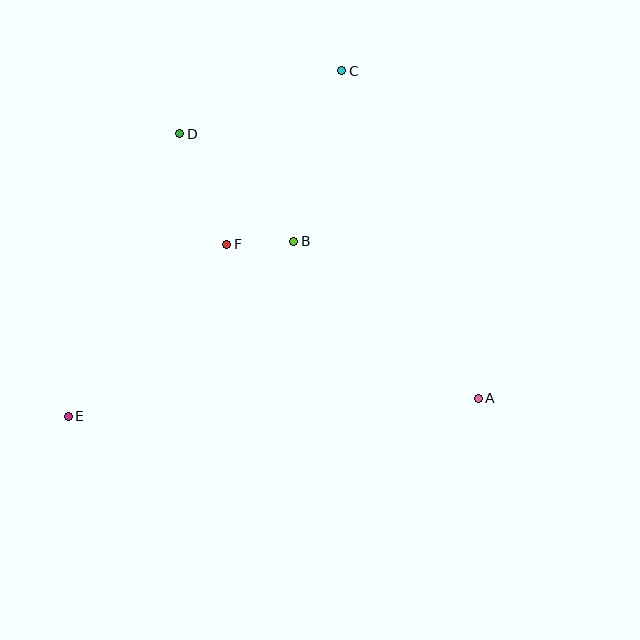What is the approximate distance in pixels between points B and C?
The distance between B and C is approximately 177 pixels.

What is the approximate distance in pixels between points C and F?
The distance between C and F is approximately 208 pixels.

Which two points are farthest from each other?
Points C and E are farthest from each other.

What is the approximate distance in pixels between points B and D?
The distance between B and D is approximately 157 pixels.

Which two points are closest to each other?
Points B and F are closest to each other.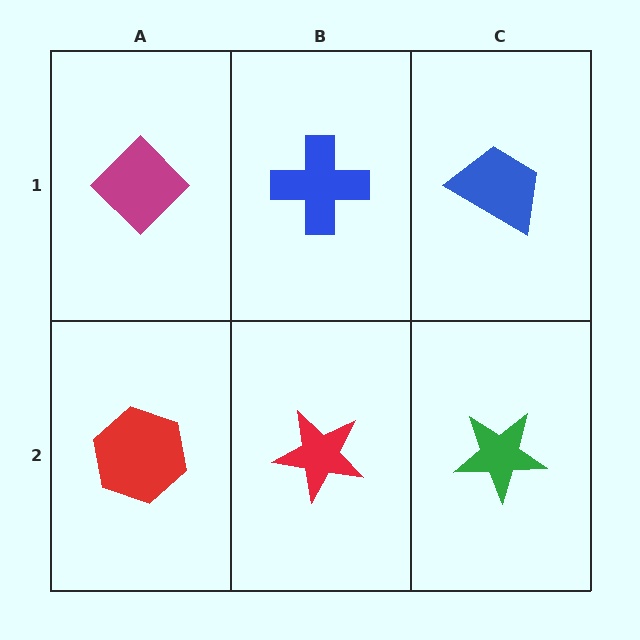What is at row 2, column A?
A red hexagon.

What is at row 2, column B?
A red star.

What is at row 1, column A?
A magenta diamond.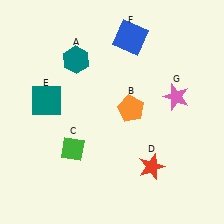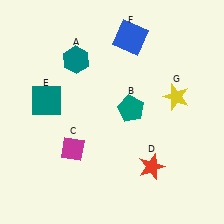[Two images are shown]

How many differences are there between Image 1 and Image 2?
There are 3 differences between the two images.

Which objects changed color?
B changed from orange to teal. C changed from green to magenta. G changed from pink to yellow.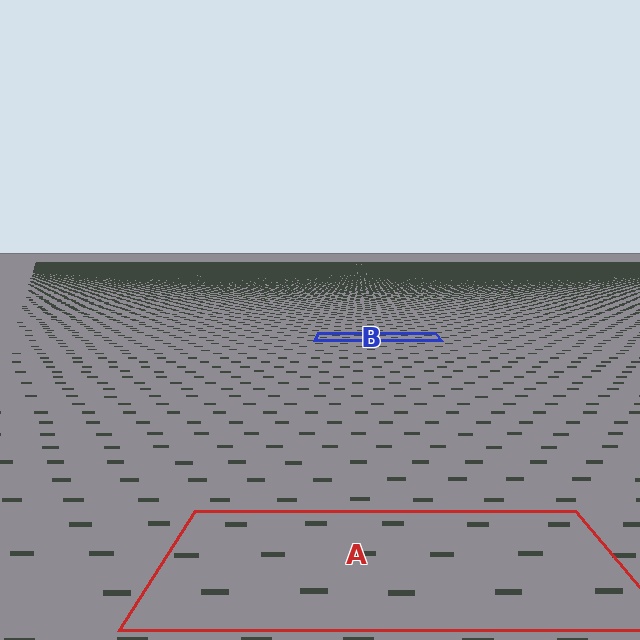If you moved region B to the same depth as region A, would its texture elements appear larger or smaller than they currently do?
They would appear larger. At a closer depth, the same texture elements are projected at a bigger on-screen size.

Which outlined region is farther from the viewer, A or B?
Region B is farther from the viewer — the texture elements inside it appear smaller and more densely packed.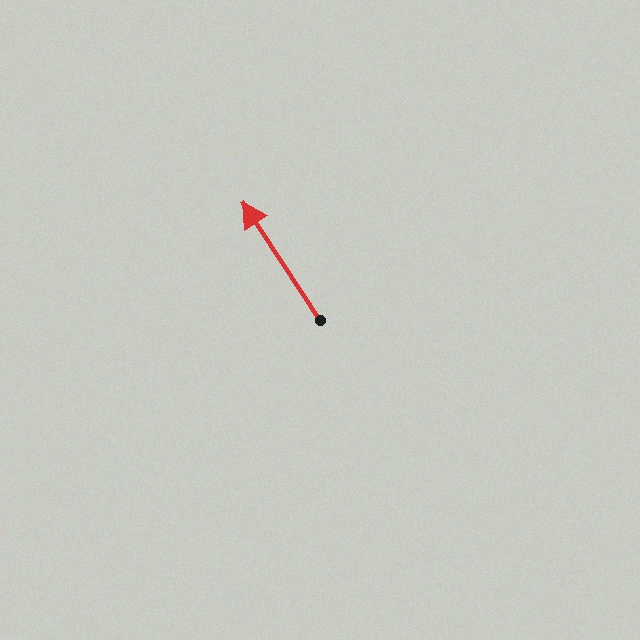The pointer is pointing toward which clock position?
Roughly 11 o'clock.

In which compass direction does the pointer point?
Northwest.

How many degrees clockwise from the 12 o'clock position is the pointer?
Approximately 327 degrees.